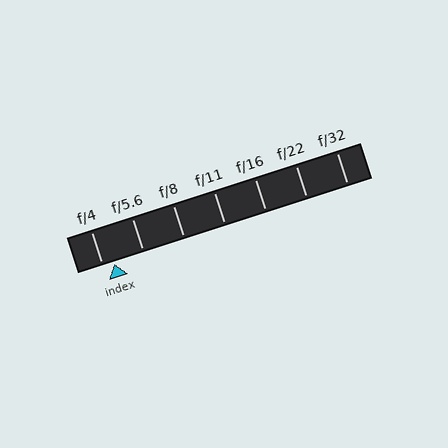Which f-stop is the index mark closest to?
The index mark is closest to f/4.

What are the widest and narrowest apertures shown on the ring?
The widest aperture shown is f/4 and the narrowest is f/32.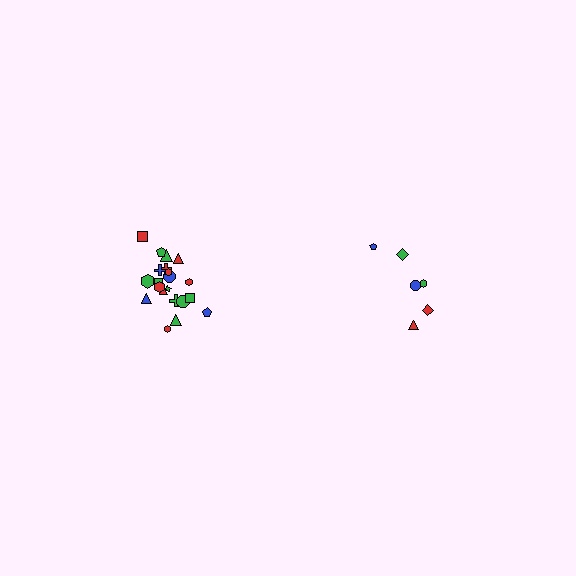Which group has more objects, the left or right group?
The left group.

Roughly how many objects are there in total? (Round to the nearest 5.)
Roughly 30 objects in total.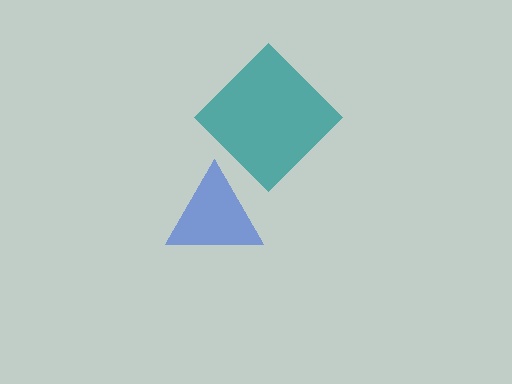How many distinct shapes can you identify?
There are 2 distinct shapes: a teal diamond, a blue triangle.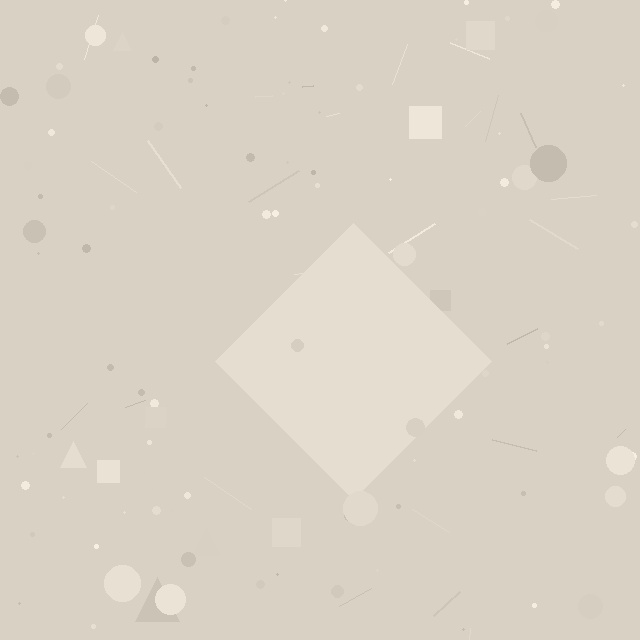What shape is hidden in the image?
A diamond is hidden in the image.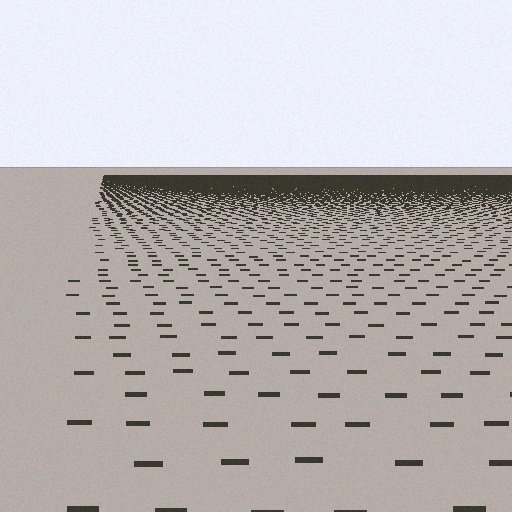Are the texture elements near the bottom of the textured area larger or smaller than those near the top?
Larger. Near the bottom, elements are closer to the viewer and appear at a bigger on-screen size.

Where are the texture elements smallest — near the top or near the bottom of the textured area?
Near the top.